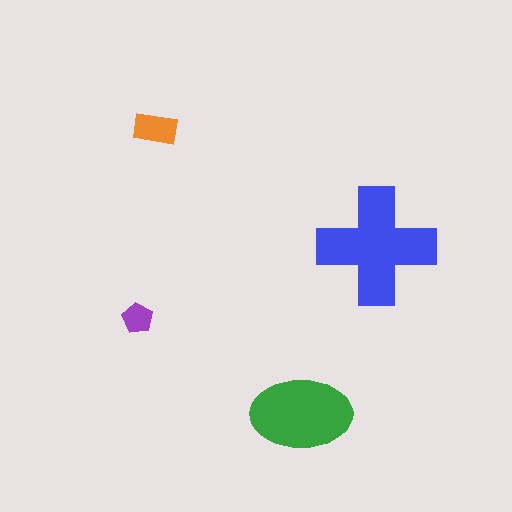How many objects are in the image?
There are 4 objects in the image.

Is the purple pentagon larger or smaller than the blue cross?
Smaller.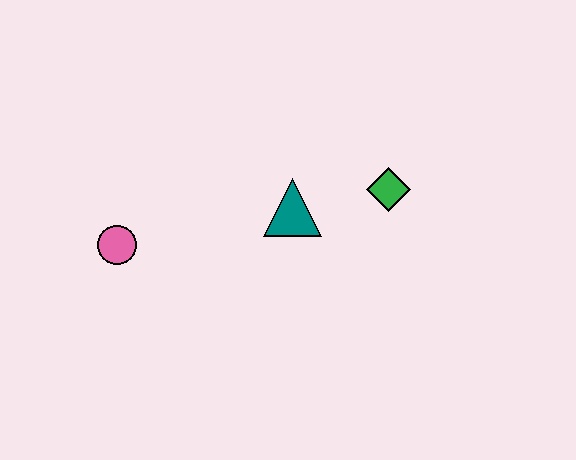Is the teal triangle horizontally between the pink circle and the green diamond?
Yes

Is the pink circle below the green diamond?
Yes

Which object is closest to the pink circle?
The teal triangle is closest to the pink circle.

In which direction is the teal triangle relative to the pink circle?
The teal triangle is to the right of the pink circle.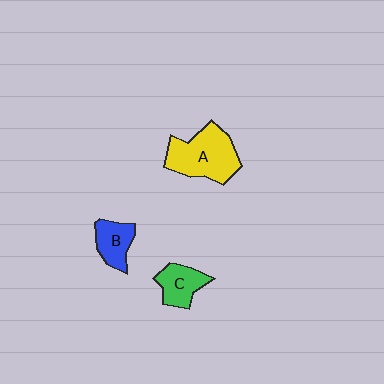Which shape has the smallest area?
Shape B (blue).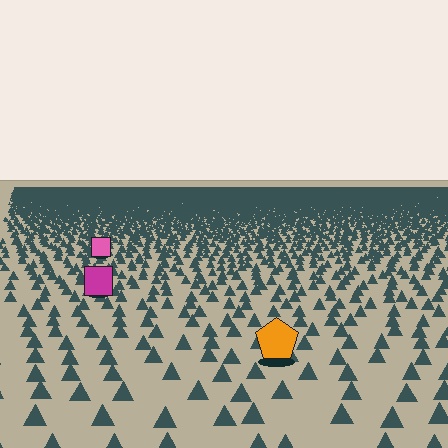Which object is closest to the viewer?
The orange pentagon is closest. The texture marks near it are larger and more spread out.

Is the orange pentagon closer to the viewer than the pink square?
Yes. The orange pentagon is closer — you can tell from the texture gradient: the ground texture is coarser near it.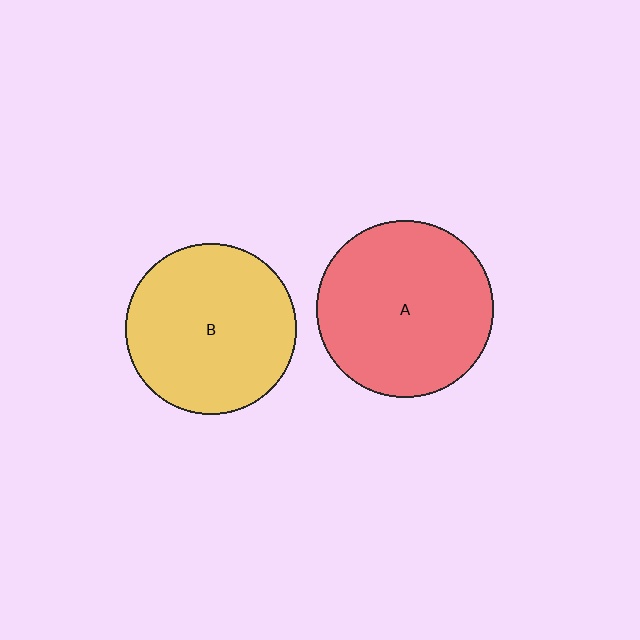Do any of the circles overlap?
No, none of the circles overlap.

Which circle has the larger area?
Circle A (red).